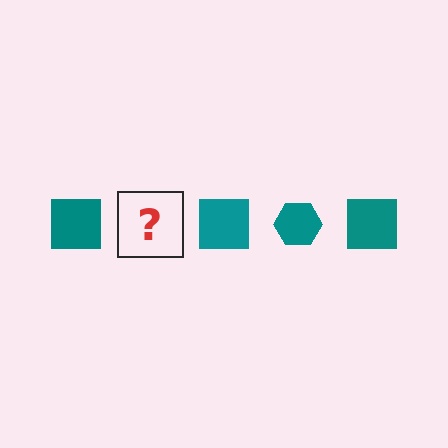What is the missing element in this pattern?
The missing element is a teal hexagon.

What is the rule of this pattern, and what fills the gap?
The rule is that the pattern cycles through square, hexagon shapes in teal. The gap should be filled with a teal hexagon.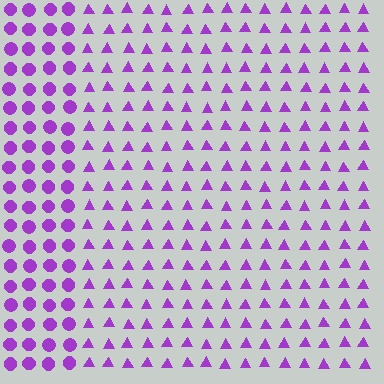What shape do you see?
I see a rectangle.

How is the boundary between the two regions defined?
The boundary is defined by a change in element shape: triangles inside vs. circles outside. All elements share the same color and spacing.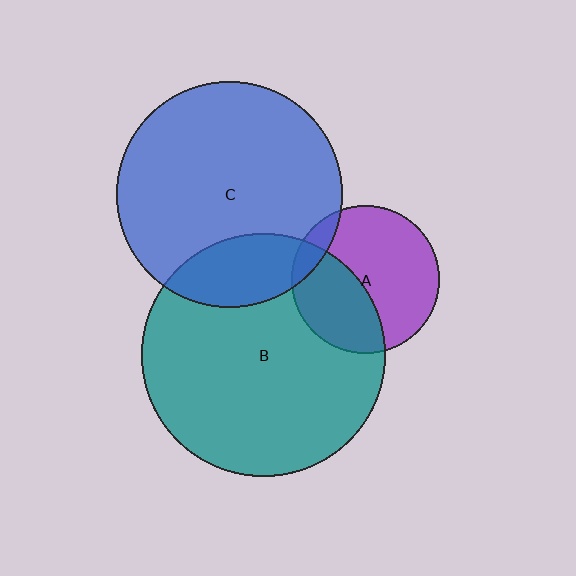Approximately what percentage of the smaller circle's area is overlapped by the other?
Approximately 40%.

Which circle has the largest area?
Circle B (teal).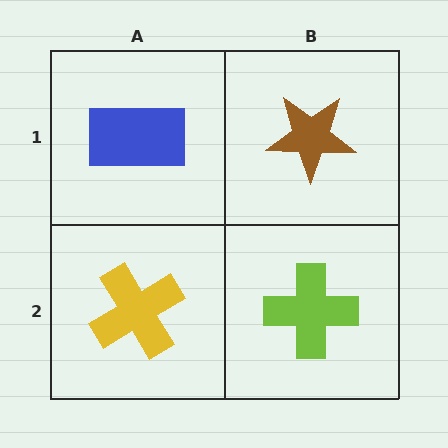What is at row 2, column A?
A yellow cross.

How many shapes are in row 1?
2 shapes.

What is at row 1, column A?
A blue rectangle.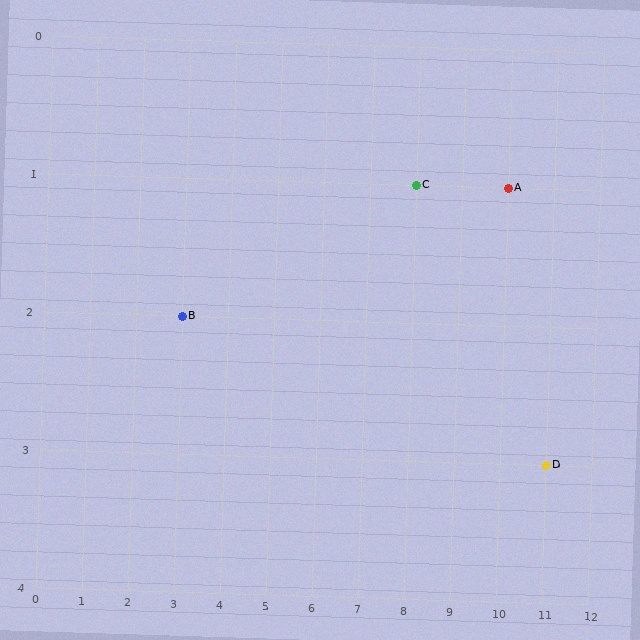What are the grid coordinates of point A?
Point A is at grid coordinates (10, 1).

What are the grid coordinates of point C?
Point C is at grid coordinates (8, 1).